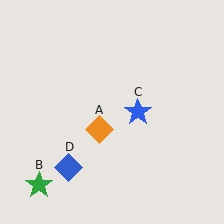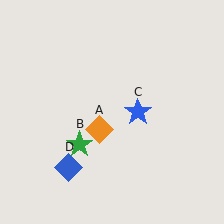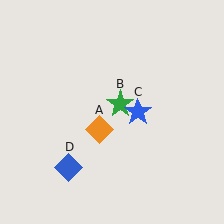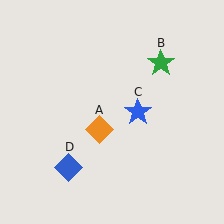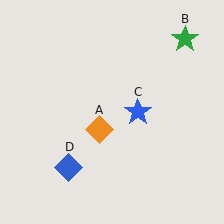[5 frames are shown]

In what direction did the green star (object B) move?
The green star (object B) moved up and to the right.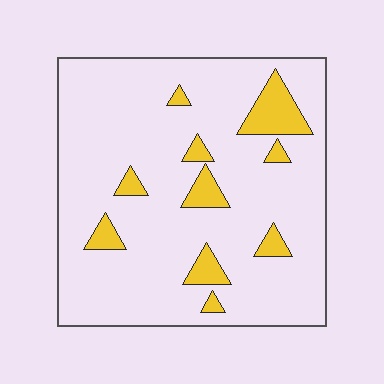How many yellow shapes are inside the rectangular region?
10.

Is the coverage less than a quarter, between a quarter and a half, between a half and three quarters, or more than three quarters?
Less than a quarter.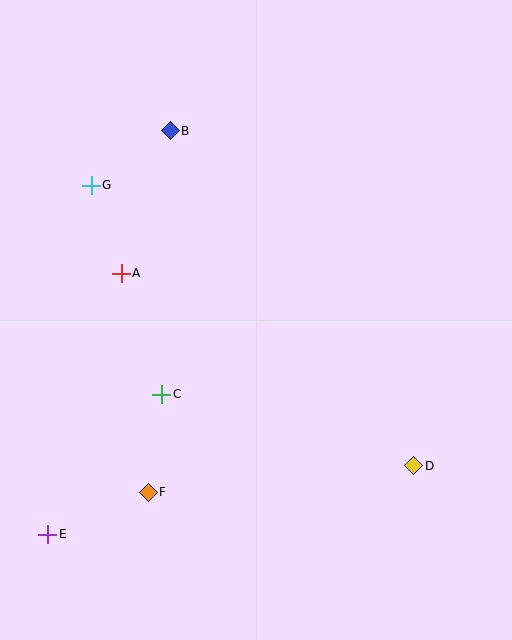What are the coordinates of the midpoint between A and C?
The midpoint between A and C is at (142, 334).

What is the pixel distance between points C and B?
The distance between C and B is 263 pixels.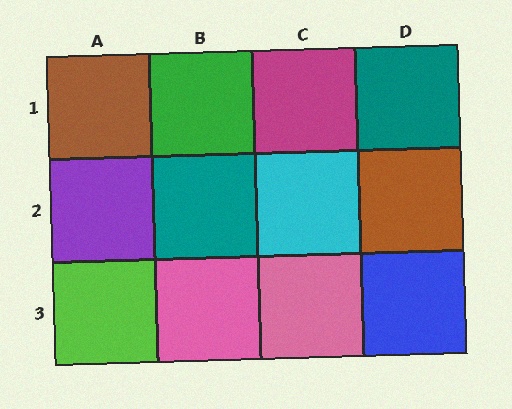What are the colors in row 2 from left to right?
Purple, teal, cyan, brown.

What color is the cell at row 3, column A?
Lime.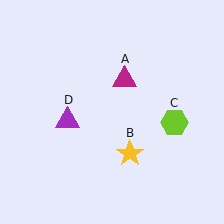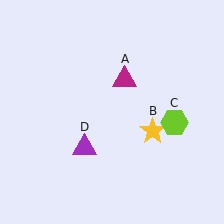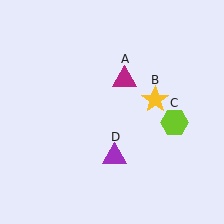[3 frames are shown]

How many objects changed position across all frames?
2 objects changed position: yellow star (object B), purple triangle (object D).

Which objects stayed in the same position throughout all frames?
Magenta triangle (object A) and lime hexagon (object C) remained stationary.